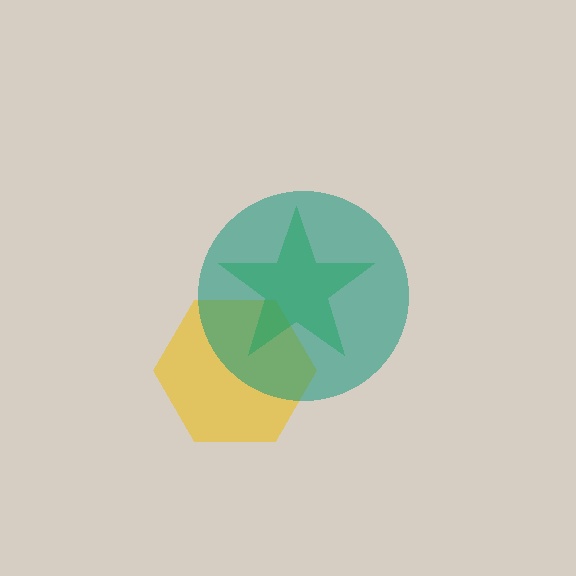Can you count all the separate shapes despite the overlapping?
Yes, there are 3 separate shapes.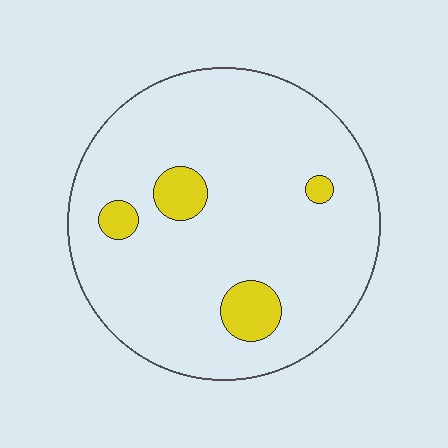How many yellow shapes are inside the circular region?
4.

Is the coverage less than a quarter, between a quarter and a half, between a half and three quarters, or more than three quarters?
Less than a quarter.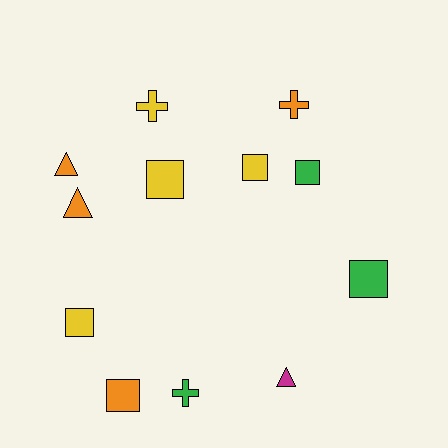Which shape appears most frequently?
Square, with 6 objects.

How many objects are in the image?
There are 12 objects.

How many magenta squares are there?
There are no magenta squares.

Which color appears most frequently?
Yellow, with 4 objects.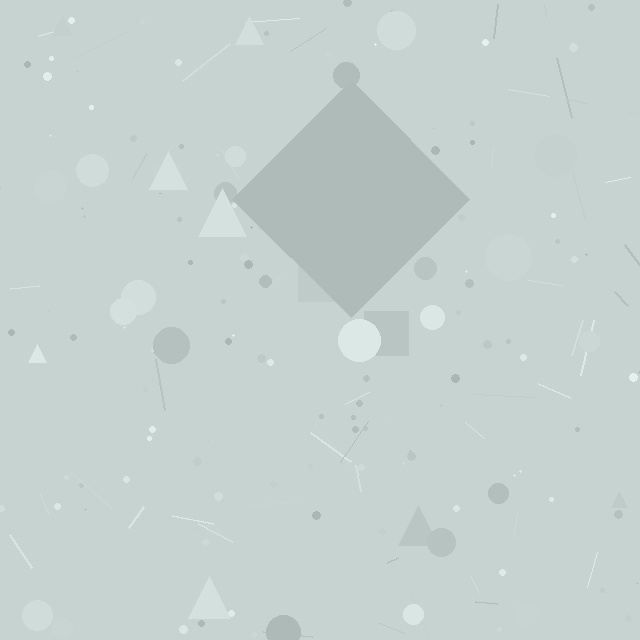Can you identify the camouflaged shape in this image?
The camouflaged shape is a diamond.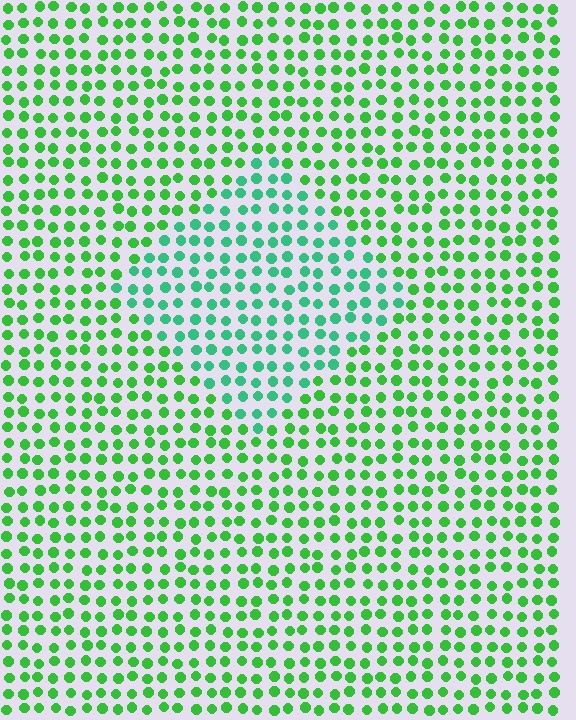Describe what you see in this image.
The image is filled with small green elements in a uniform arrangement. A diamond-shaped region is visible where the elements are tinted to a slightly different hue, forming a subtle color boundary.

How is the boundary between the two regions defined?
The boundary is defined purely by a slight shift in hue (about 31 degrees). Spacing, size, and orientation are identical on both sides.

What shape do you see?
I see a diamond.